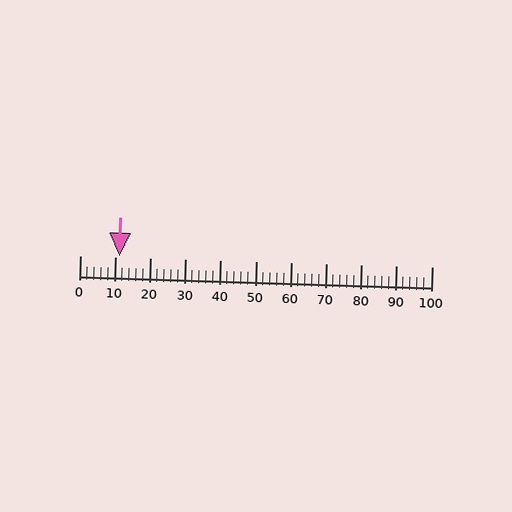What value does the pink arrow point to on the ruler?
The pink arrow points to approximately 11.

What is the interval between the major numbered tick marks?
The major tick marks are spaced 10 units apart.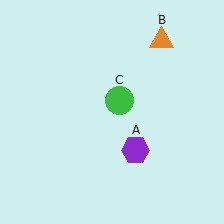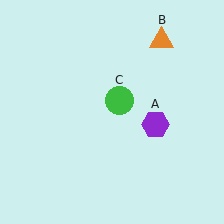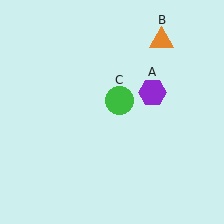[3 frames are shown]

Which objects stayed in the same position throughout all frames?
Orange triangle (object B) and green circle (object C) remained stationary.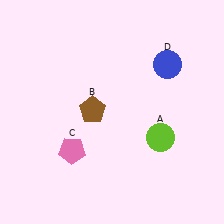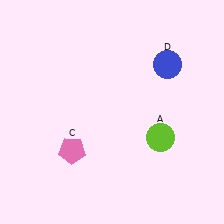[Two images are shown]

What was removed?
The brown pentagon (B) was removed in Image 2.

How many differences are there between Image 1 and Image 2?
There is 1 difference between the two images.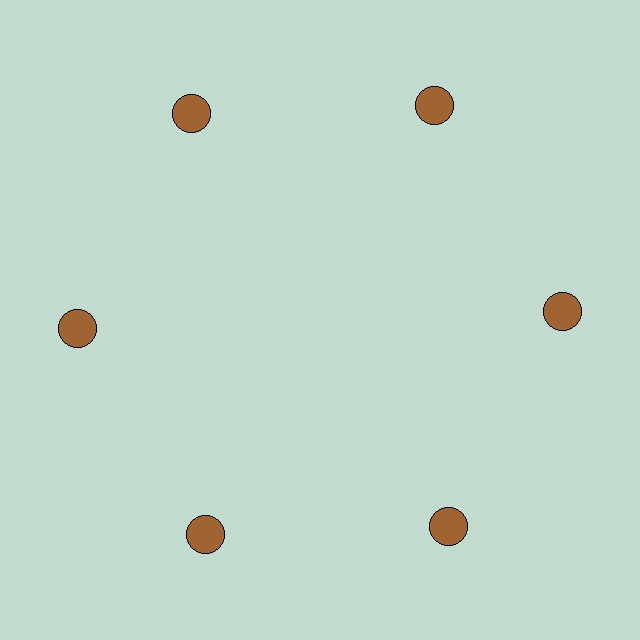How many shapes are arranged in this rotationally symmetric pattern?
There are 6 shapes, arranged in 6 groups of 1.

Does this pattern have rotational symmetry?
Yes, this pattern has 6-fold rotational symmetry. It looks the same after rotating 60 degrees around the center.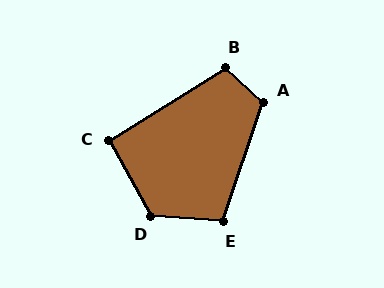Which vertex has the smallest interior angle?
C, at approximately 93 degrees.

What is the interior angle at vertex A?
Approximately 113 degrees (obtuse).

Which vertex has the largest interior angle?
D, at approximately 123 degrees.